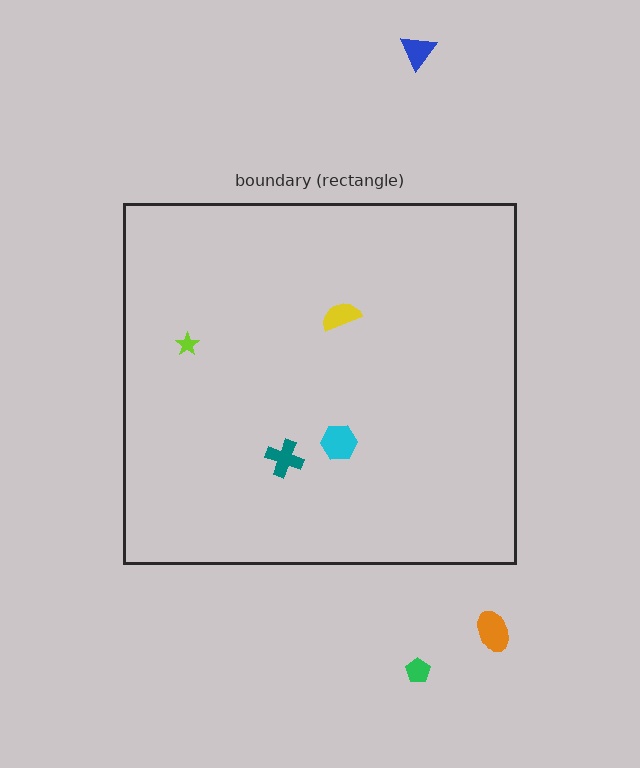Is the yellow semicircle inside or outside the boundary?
Inside.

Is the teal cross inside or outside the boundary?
Inside.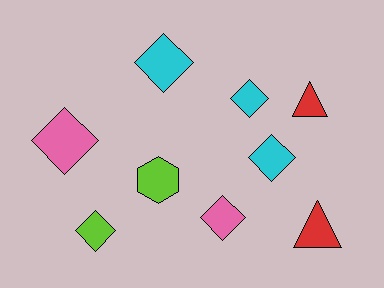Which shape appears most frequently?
Diamond, with 6 objects.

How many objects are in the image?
There are 9 objects.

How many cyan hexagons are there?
There are no cyan hexagons.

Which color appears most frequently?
Cyan, with 3 objects.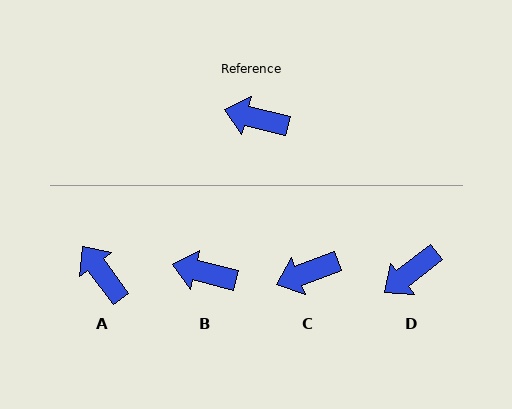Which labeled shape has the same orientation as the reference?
B.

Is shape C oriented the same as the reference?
No, it is off by about 35 degrees.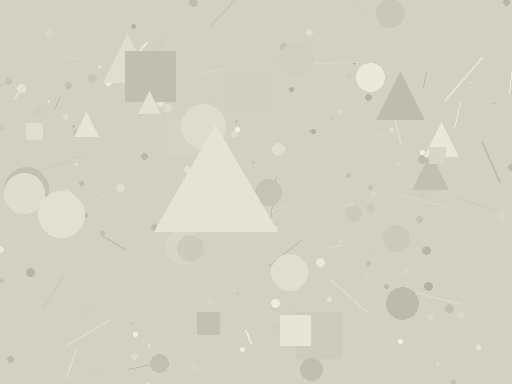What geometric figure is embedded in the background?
A triangle is embedded in the background.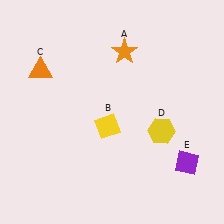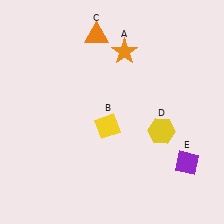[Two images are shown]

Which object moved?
The orange triangle (C) moved right.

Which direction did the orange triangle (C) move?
The orange triangle (C) moved right.